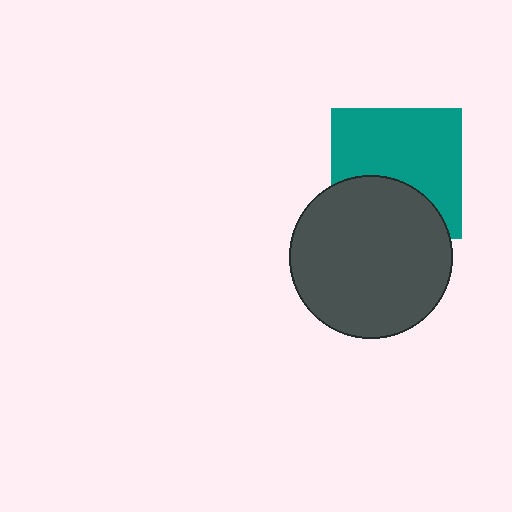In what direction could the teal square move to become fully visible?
The teal square could move up. That would shift it out from behind the dark gray circle entirely.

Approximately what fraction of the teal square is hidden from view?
Roughly 36% of the teal square is hidden behind the dark gray circle.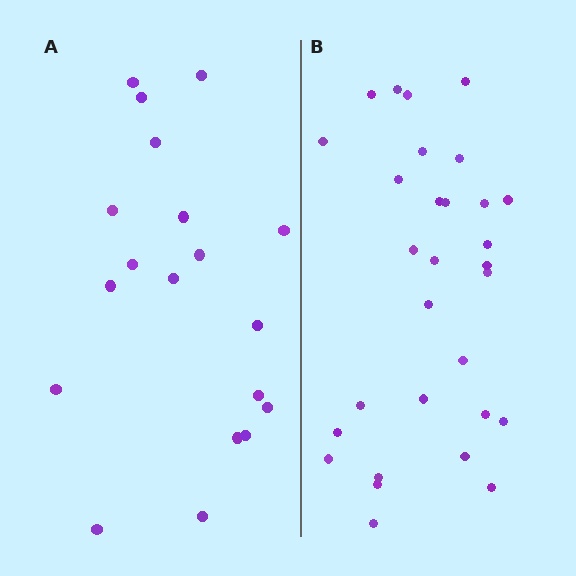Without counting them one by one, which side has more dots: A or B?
Region B (the right region) has more dots.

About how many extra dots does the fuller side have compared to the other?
Region B has roughly 12 or so more dots than region A.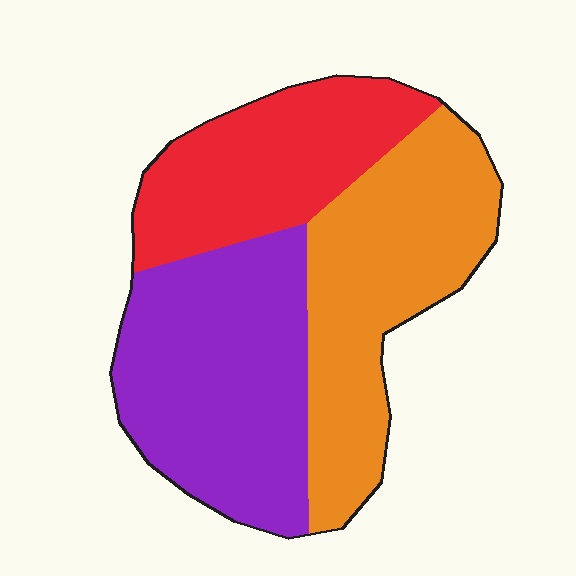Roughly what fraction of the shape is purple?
Purple covers around 40% of the shape.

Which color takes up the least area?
Red, at roughly 25%.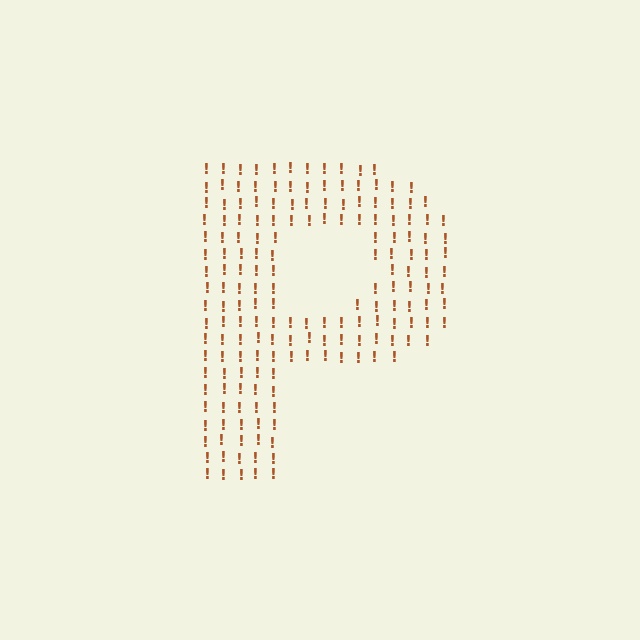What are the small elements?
The small elements are exclamation marks.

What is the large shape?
The large shape is the letter P.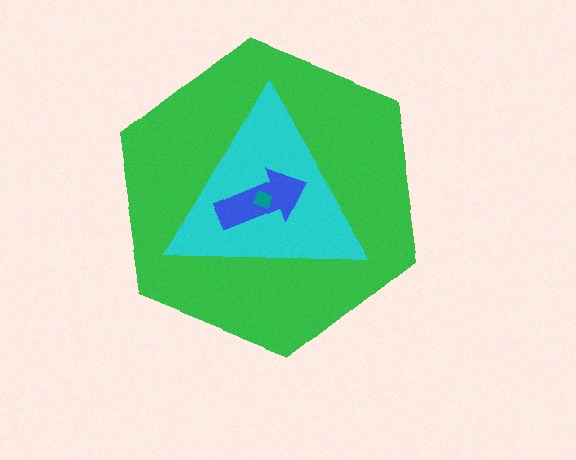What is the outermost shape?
The green hexagon.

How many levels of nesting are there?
4.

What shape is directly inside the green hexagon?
The cyan triangle.